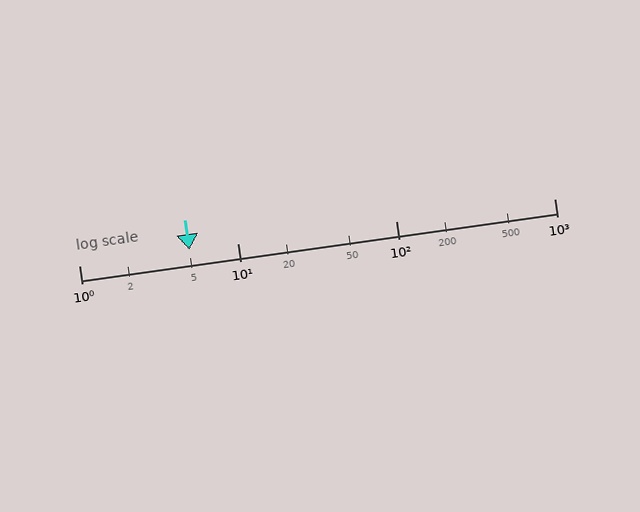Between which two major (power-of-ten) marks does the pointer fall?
The pointer is between 1 and 10.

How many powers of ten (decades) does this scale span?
The scale spans 3 decades, from 1 to 1000.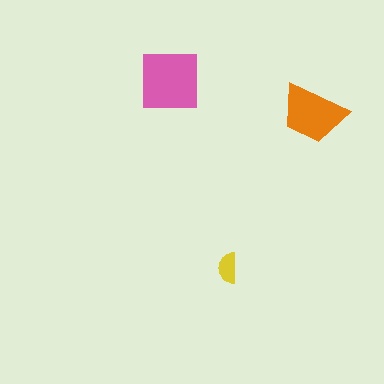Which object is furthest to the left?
The pink square is leftmost.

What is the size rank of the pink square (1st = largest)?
1st.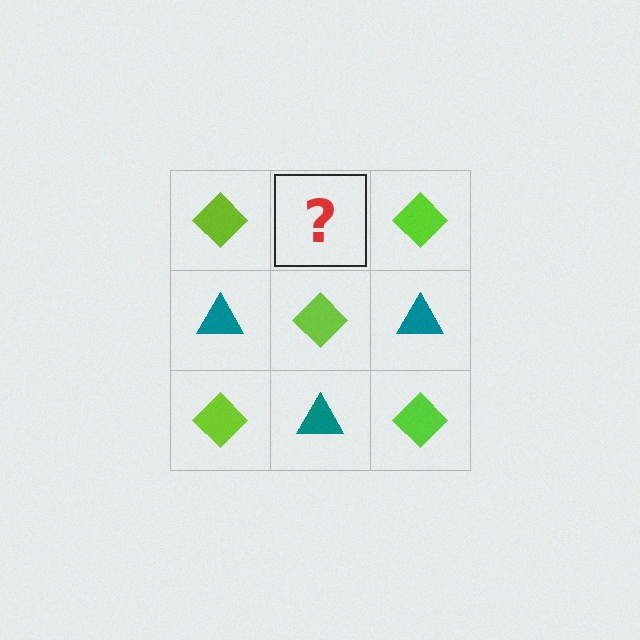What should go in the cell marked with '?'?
The missing cell should contain a teal triangle.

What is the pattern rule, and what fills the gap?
The rule is that it alternates lime diamond and teal triangle in a checkerboard pattern. The gap should be filled with a teal triangle.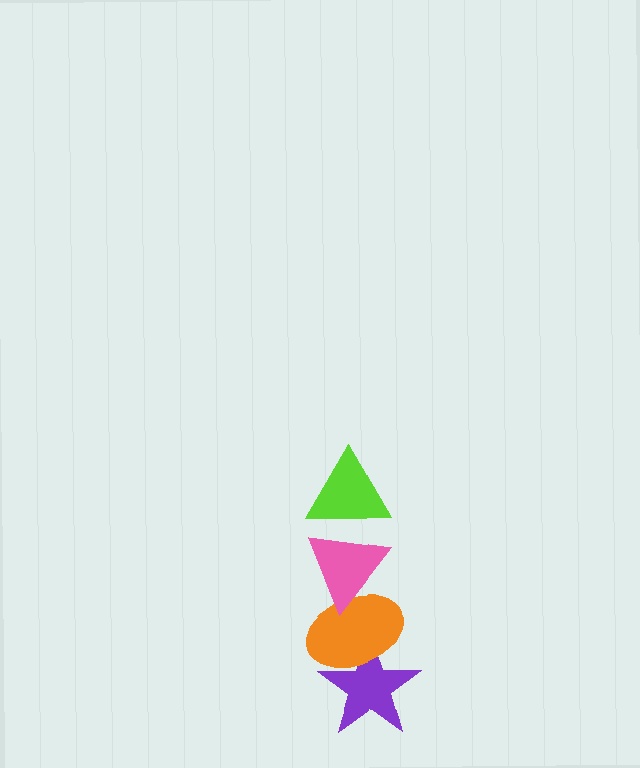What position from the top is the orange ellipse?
The orange ellipse is 3rd from the top.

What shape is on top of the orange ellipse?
The pink triangle is on top of the orange ellipse.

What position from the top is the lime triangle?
The lime triangle is 1st from the top.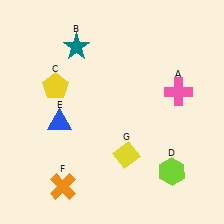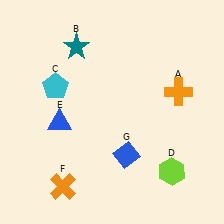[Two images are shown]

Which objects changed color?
A changed from pink to orange. C changed from yellow to cyan. G changed from yellow to blue.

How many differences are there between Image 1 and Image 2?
There are 3 differences between the two images.